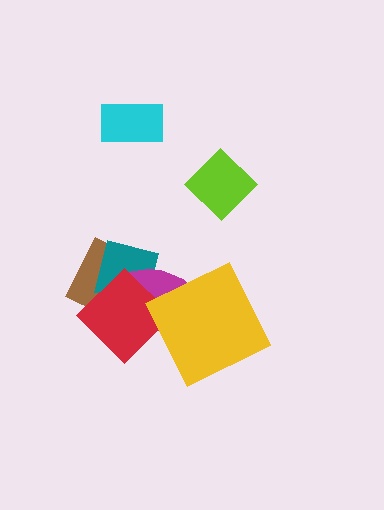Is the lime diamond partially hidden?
No, no other shape covers it.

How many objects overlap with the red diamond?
4 objects overlap with the red diamond.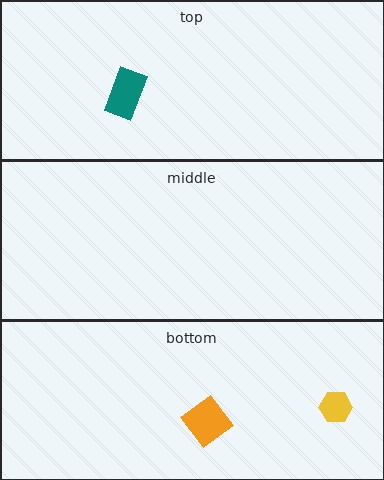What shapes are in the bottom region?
The yellow hexagon, the orange diamond.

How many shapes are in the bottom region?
2.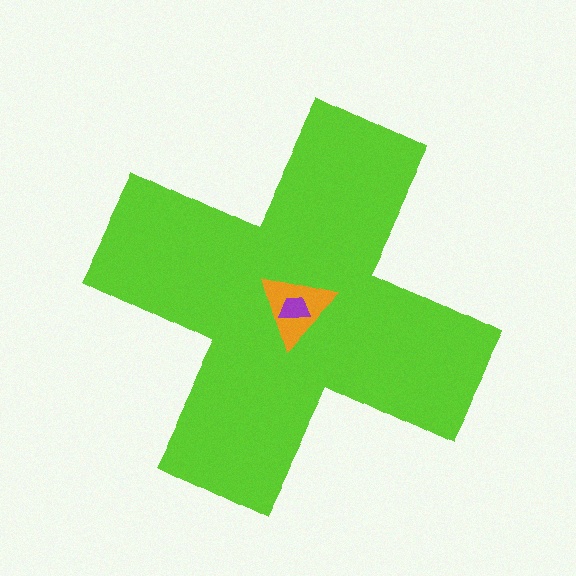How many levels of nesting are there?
3.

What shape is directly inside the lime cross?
The orange triangle.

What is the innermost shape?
The purple trapezoid.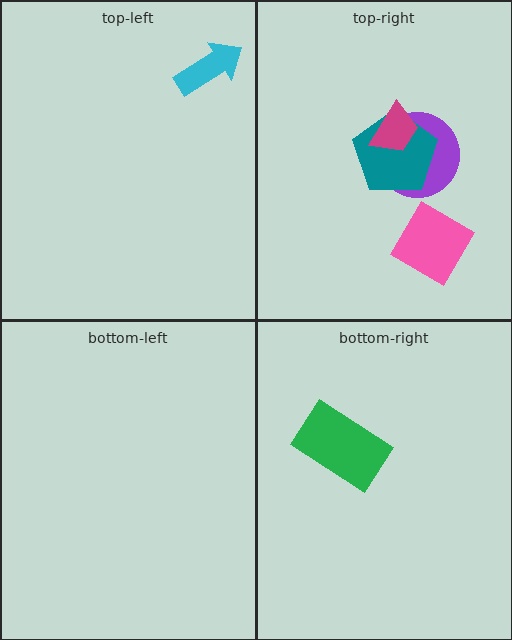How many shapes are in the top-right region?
4.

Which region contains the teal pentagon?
The top-right region.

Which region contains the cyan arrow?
The top-left region.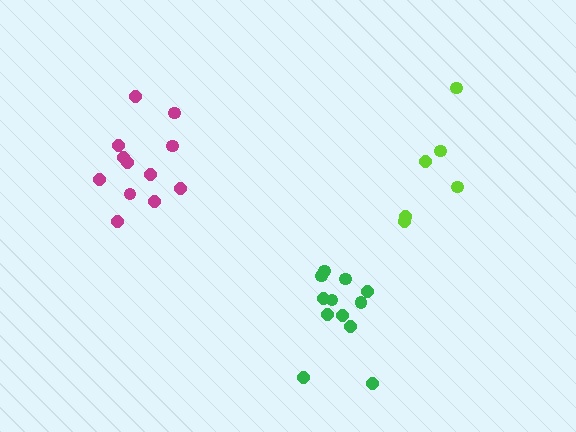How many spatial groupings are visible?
There are 3 spatial groupings.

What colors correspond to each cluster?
The clusters are colored: magenta, green, lime.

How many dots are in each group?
Group 1: 12 dots, Group 2: 12 dots, Group 3: 6 dots (30 total).